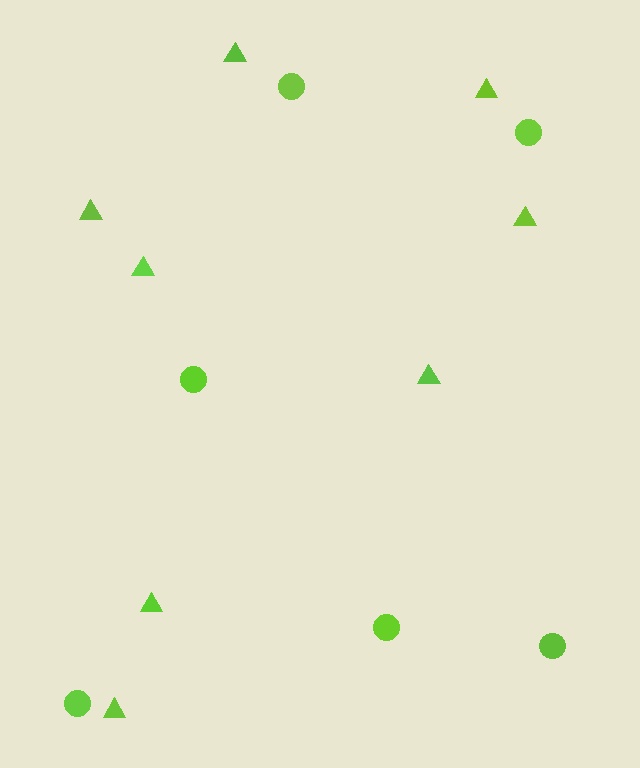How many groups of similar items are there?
There are 2 groups: one group of triangles (8) and one group of circles (6).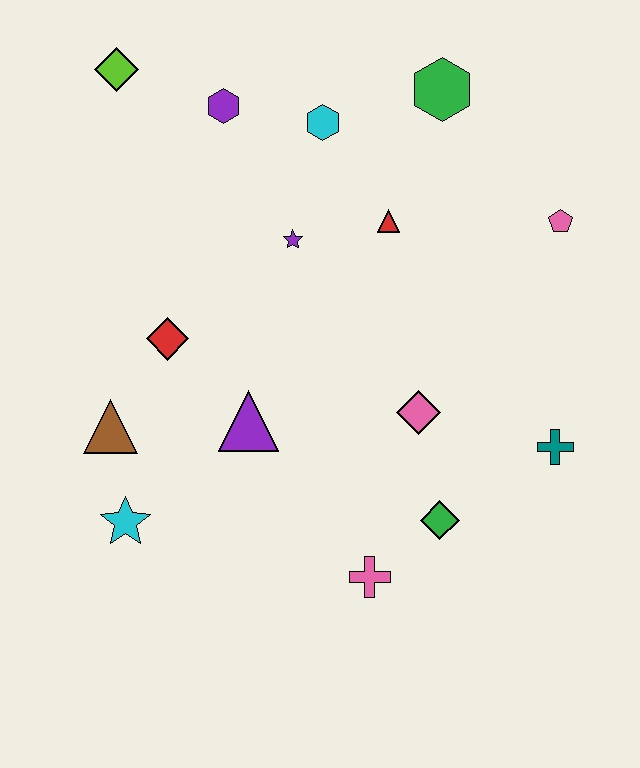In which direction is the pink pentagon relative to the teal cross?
The pink pentagon is above the teal cross.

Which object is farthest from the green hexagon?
The cyan star is farthest from the green hexagon.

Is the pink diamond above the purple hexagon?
No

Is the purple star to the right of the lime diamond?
Yes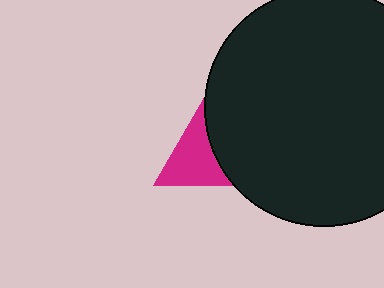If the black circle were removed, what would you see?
You would see the complete magenta triangle.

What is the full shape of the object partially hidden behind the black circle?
The partially hidden object is a magenta triangle.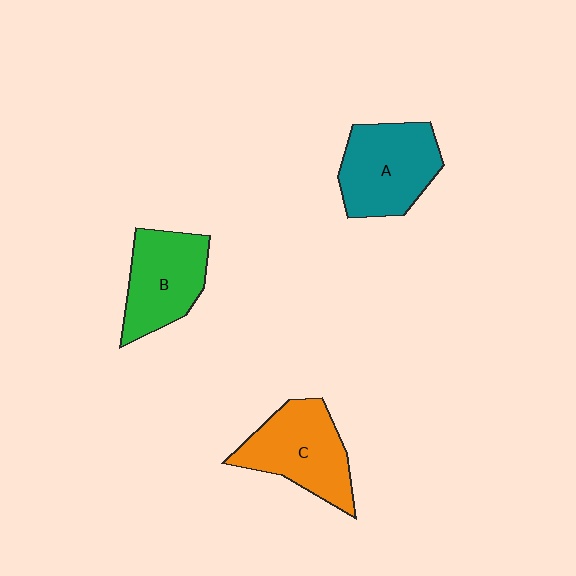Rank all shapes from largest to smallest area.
From largest to smallest: A (teal), C (orange), B (green).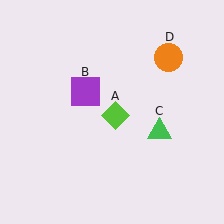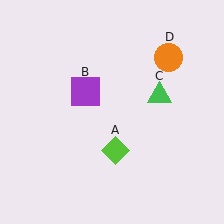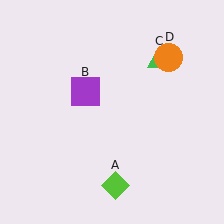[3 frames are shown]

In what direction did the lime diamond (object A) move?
The lime diamond (object A) moved down.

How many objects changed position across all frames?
2 objects changed position: lime diamond (object A), green triangle (object C).